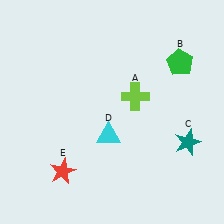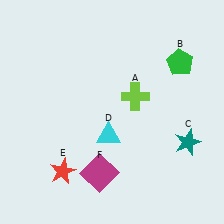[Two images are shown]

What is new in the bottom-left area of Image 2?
A magenta square (F) was added in the bottom-left area of Image 2.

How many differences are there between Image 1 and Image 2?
There is 1 difference between the two images.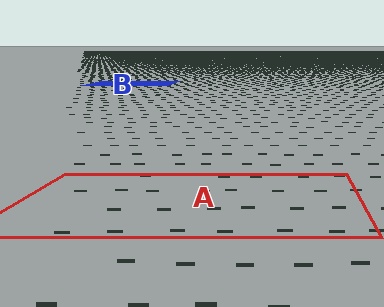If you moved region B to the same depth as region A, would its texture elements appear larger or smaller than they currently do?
They would appear larger. At a closer depth, the same texture elements are projected at a bigger on-screen size.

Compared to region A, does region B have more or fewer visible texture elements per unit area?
Region B has more texture elements per unit area — they are packed more densely because it is farther away.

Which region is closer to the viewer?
Region A is closer. The texture elements there are larger and more spread out.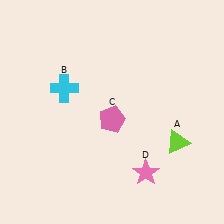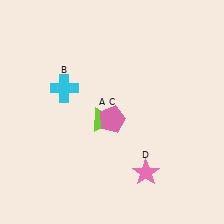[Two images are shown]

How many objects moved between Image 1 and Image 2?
1 object moved between the two images.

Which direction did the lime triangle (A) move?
The lime triangle (A) moved left.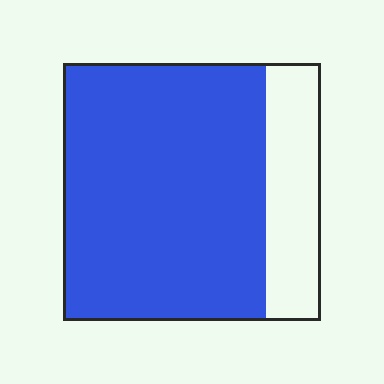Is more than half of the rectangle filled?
Yes.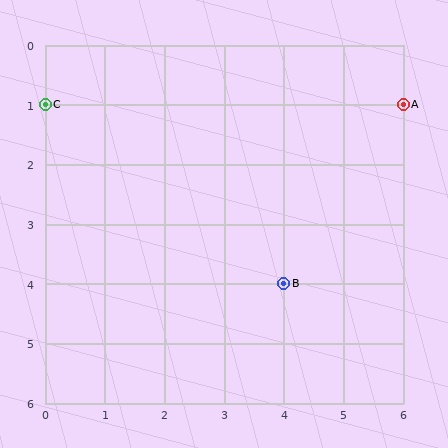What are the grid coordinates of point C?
Point C is at grid coordinates (0, 1).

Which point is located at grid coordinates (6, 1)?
Point A is at (6, 1).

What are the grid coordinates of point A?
Point A is at grid coordinates (6, 1).